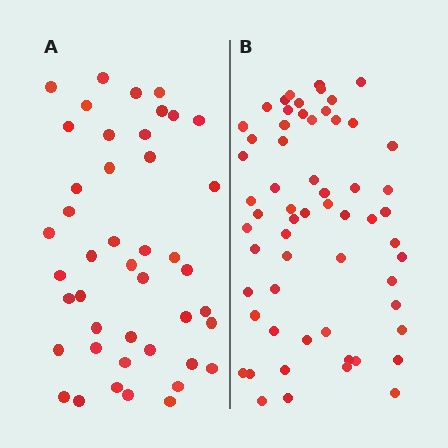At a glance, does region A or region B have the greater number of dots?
Region B (the right region) has more dots.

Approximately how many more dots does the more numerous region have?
Region B has approximately 15 more dots than region A.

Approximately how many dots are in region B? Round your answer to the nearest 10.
About 60 dots.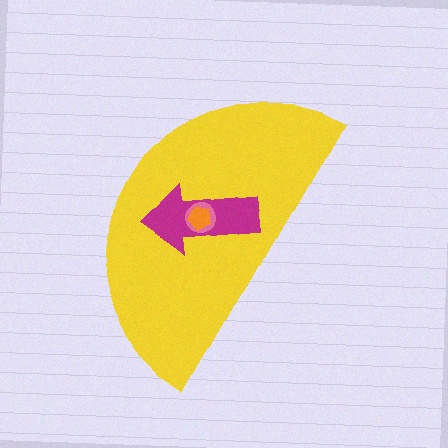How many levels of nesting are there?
4.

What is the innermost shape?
The orange pentagon.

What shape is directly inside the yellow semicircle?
The magenta arrow.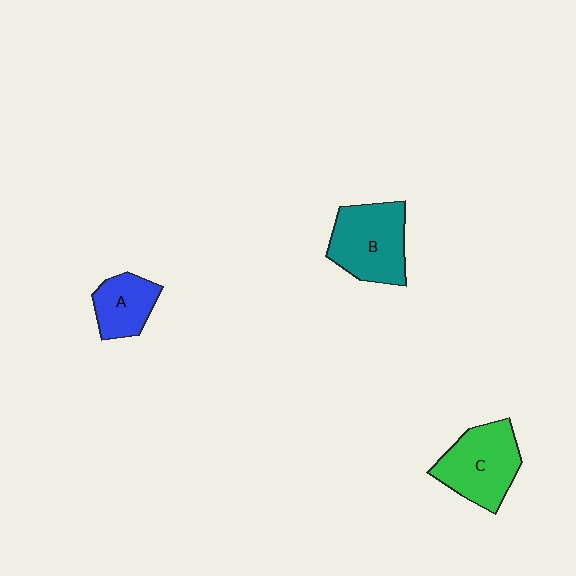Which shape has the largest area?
Shape B (teal).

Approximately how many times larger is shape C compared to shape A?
Approximately 1.6 times.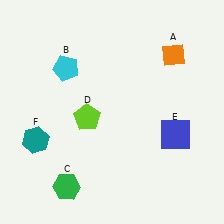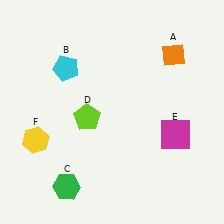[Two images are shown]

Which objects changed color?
E changed from blue to magenta. F changed from teal to yellow.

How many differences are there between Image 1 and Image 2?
There are 2 differences between the two images.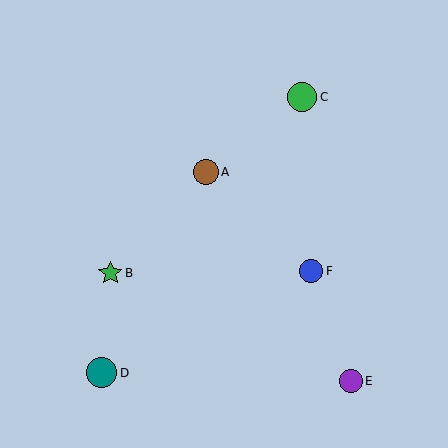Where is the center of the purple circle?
The center of the purple circle is at (351, 381).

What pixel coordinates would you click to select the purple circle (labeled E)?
Click at (351, 381) to select the purple circle E.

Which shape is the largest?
The teal circle (labeled D) is the largest.